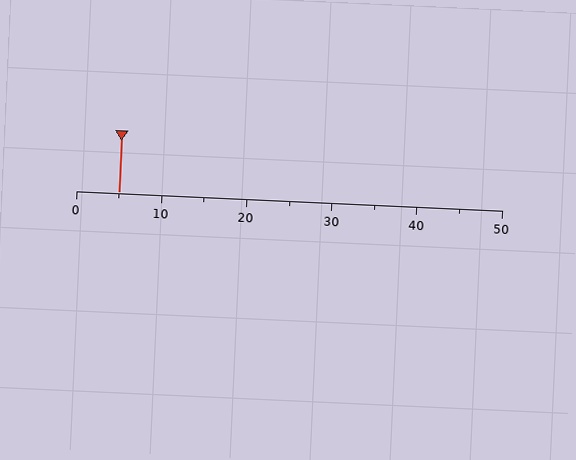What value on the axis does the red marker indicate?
The marker indicates approximately 5.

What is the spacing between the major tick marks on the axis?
The major ticks are spaced 10 apart.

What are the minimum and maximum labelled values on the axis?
The axis runs from 0 to 50.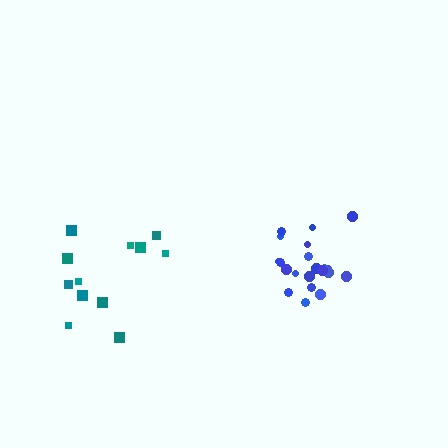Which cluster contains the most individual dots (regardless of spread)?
Blue (21).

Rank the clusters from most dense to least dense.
blue, teal.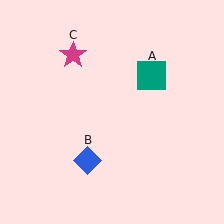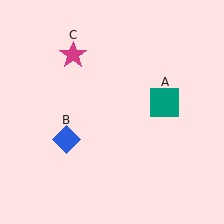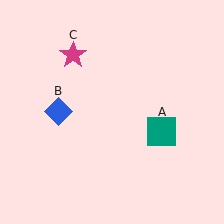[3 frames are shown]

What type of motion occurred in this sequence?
The teal square (object A), blue diamond (object B) rotated clockwise around the center of the scene.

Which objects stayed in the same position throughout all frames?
Magenta star (object C) remained stationary.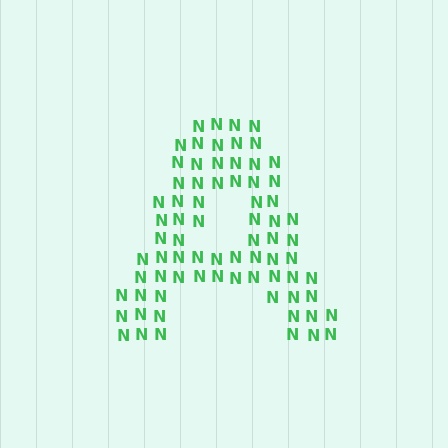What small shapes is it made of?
It is made of small letter N's.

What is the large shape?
The large shape is the letter A.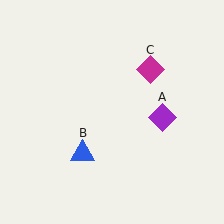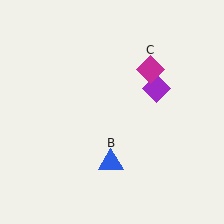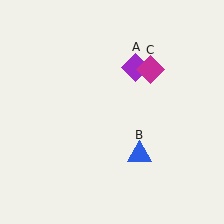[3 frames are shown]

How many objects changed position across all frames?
2 objects changed position: purple diamond (object A), blue triangle (object B).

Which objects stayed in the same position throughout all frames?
Magenta diamond (object C) remained stationary.